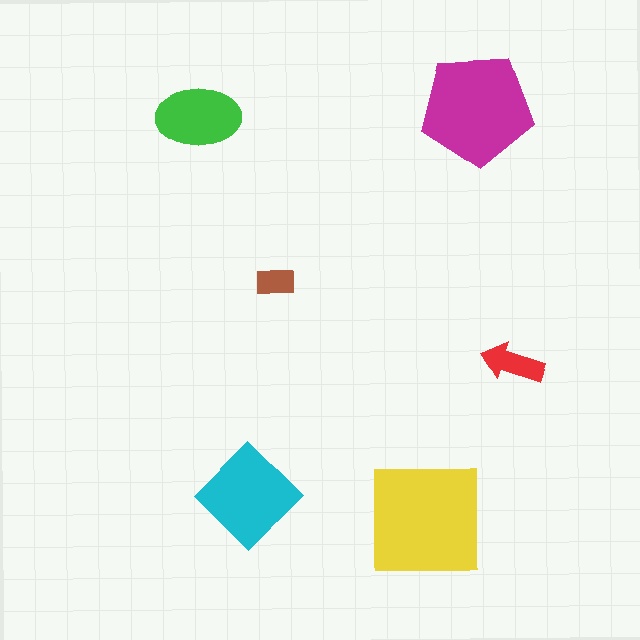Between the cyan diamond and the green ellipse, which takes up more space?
The cyan diamond.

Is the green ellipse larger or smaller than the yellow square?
Smaller.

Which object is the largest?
The yellow square.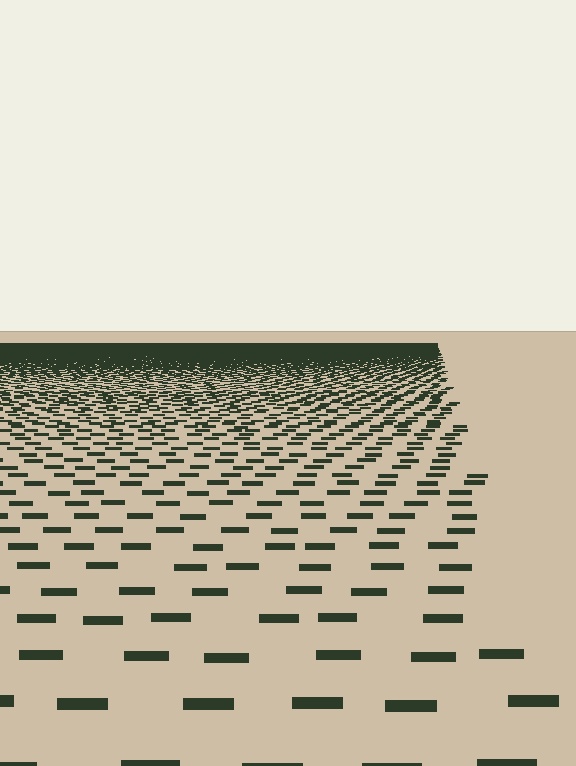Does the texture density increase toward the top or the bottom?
Density increases toward the top.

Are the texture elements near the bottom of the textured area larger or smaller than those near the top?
Larger. Near the bottom, elements are closer to the viewer and appear at a bigger on-screen size.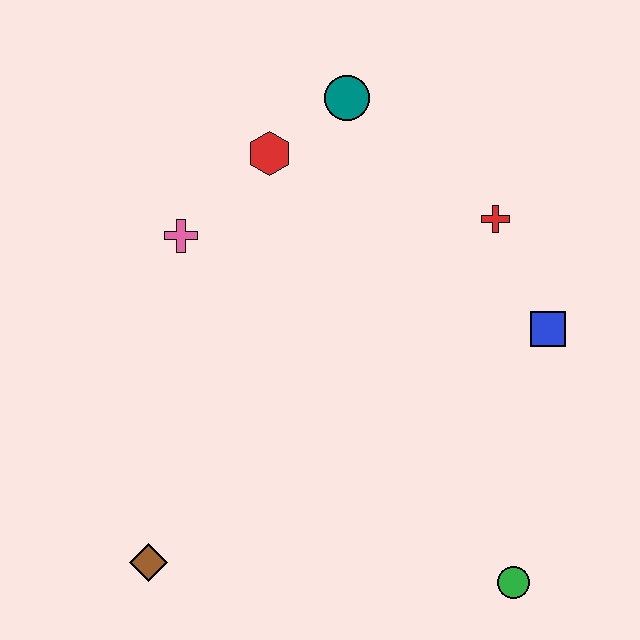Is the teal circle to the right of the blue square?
No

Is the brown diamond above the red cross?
No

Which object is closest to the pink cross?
The red hexagon is closest to the pink cross.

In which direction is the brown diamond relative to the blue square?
The brown diamond is to the left of the blue square.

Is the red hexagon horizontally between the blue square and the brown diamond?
Yes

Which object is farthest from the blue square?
The brown diamond is farthest from the blue square.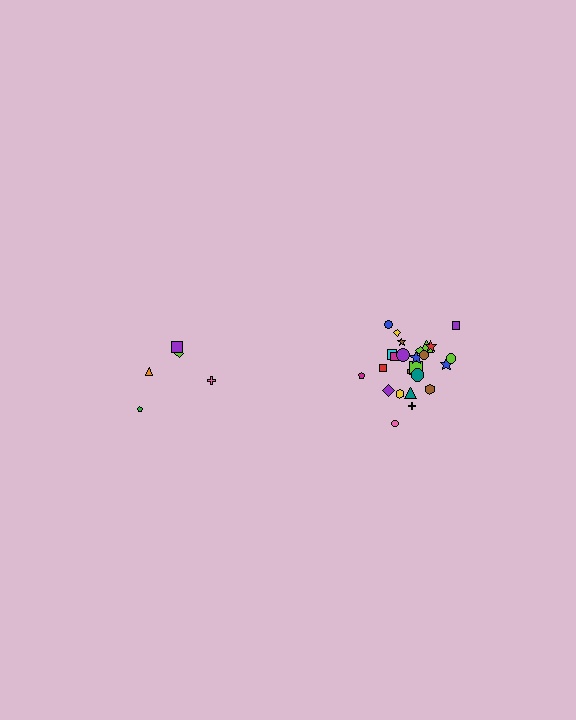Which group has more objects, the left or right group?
The right group.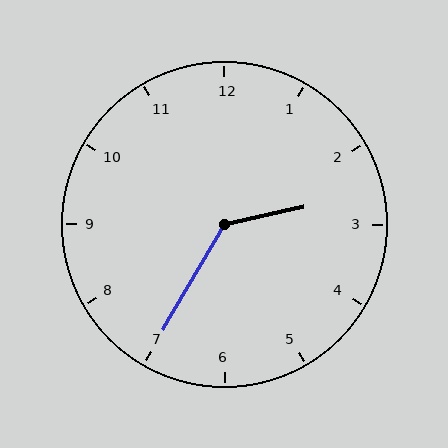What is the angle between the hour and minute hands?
Approximately 132 degrees.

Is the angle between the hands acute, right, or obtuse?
It is obtuse.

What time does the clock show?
2:35.